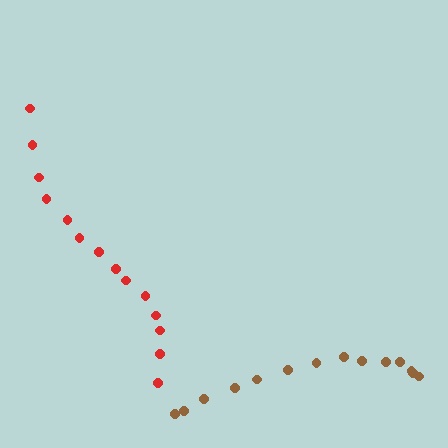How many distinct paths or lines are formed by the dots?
There are 2 distinct paths.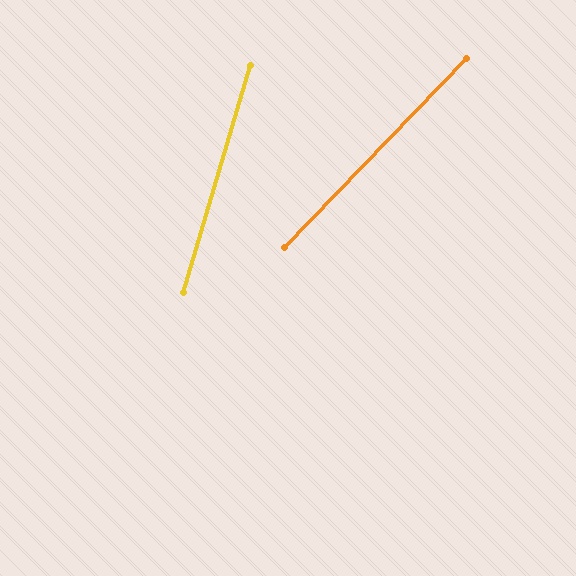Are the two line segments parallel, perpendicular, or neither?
Neither parallel nor perpendicular — they differ by about 28°.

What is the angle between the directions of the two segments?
Approximately 28 degrees.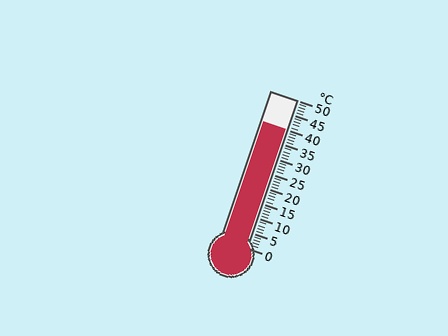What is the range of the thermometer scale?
The thermometer scale ranges from 0°C to 50°C.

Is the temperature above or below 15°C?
The temperature is above 15°C.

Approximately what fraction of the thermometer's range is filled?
The thermometer is filled to approximately 80% of its range.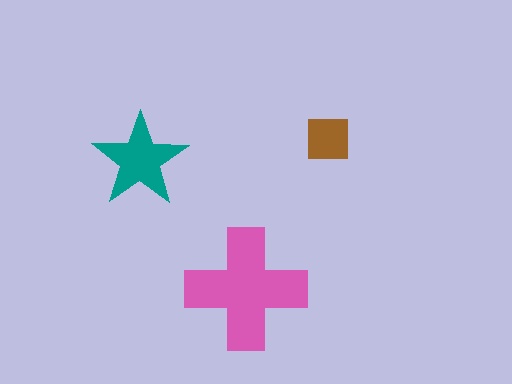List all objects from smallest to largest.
The brown square, the teal star, the pink cross.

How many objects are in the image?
There are 3 objects in the image.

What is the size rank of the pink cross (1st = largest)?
1st.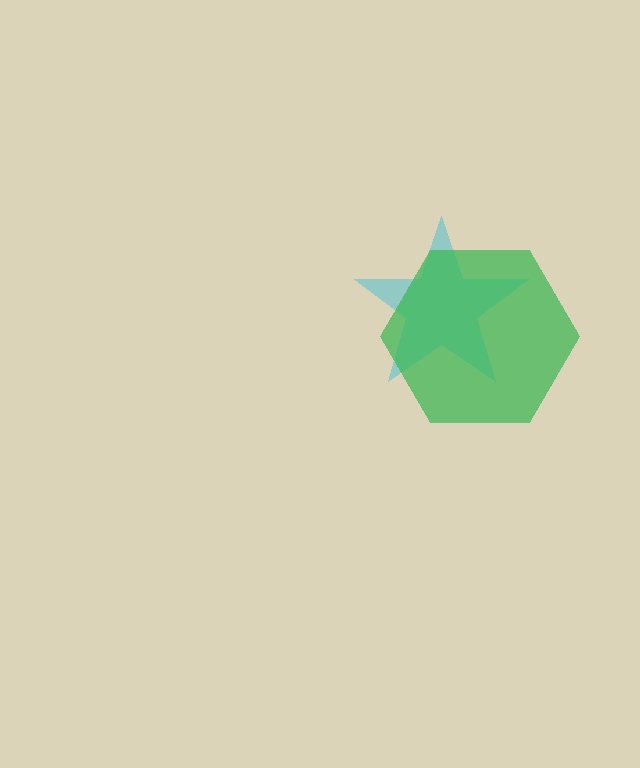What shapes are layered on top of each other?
The layered shapes are: a cyan star, a green hexagon.